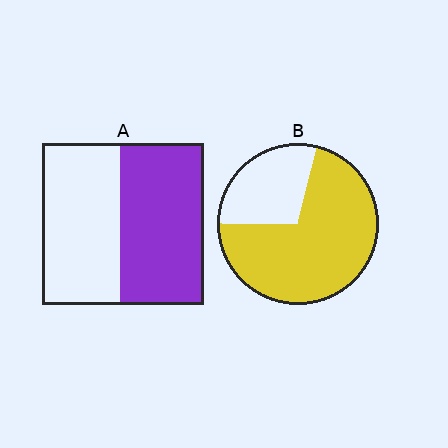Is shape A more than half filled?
Roughly half.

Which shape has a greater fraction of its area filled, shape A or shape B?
Shape B.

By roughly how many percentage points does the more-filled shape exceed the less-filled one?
By roughly 20 percentage points (B over A).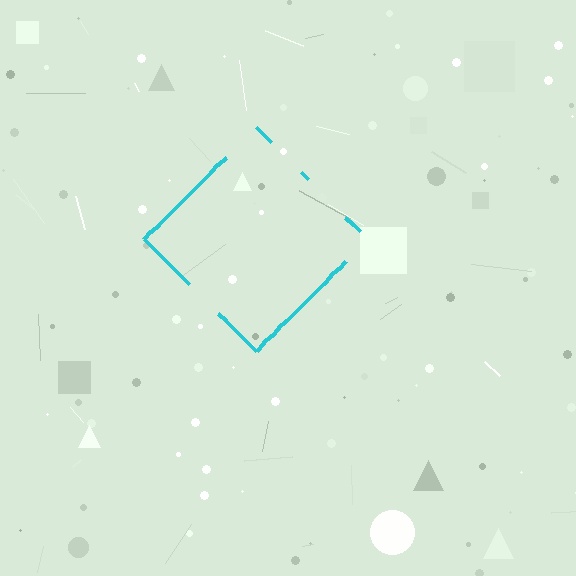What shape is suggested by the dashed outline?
The dashed outline suggests a diamond.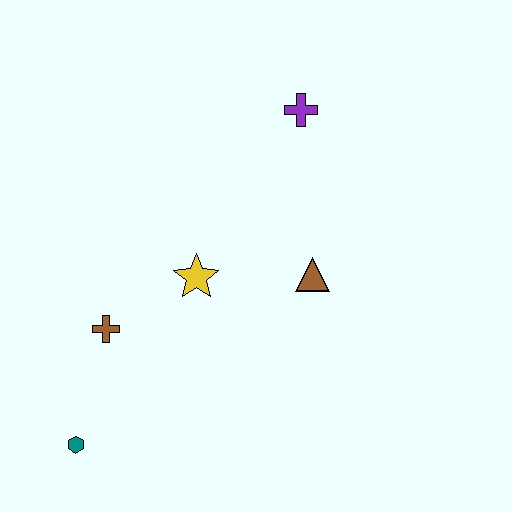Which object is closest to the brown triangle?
The yellow star is closest to the brown triangle.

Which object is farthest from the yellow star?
The teal hexagon is farthest from the yellow star.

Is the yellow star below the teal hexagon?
No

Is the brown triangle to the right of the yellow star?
Yes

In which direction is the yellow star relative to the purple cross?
The yellow star is below the purple cross.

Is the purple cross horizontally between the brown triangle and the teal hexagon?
Yes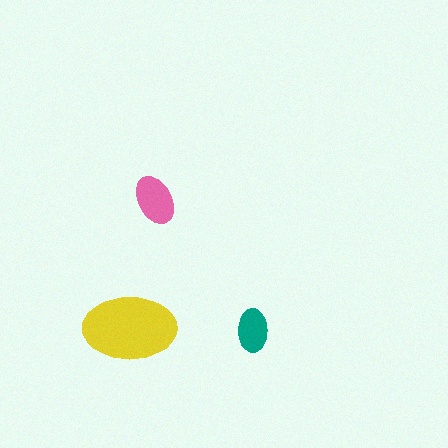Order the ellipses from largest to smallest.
the yellow one, the pink one, the teal one.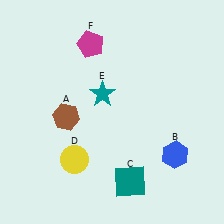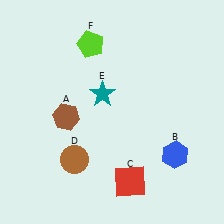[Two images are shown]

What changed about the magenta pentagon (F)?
In Image 1, F is magenta. In Image 2, it changed to lime.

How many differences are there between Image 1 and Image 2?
There are 3 differences between the two images.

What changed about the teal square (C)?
In Image 1, C is teal. In Image 2, it changed to red.